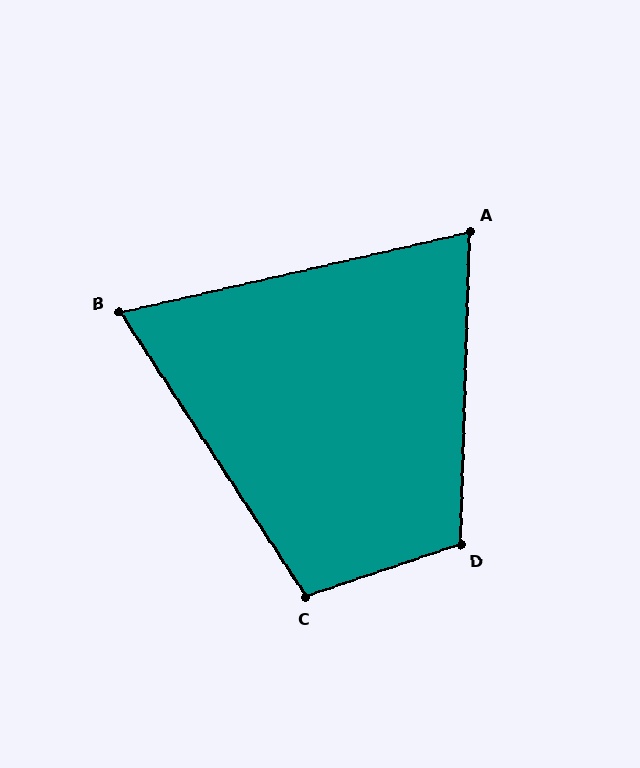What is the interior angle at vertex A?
Approximately 75 degrees (acute).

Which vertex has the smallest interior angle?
B, at approximately 70 degrees.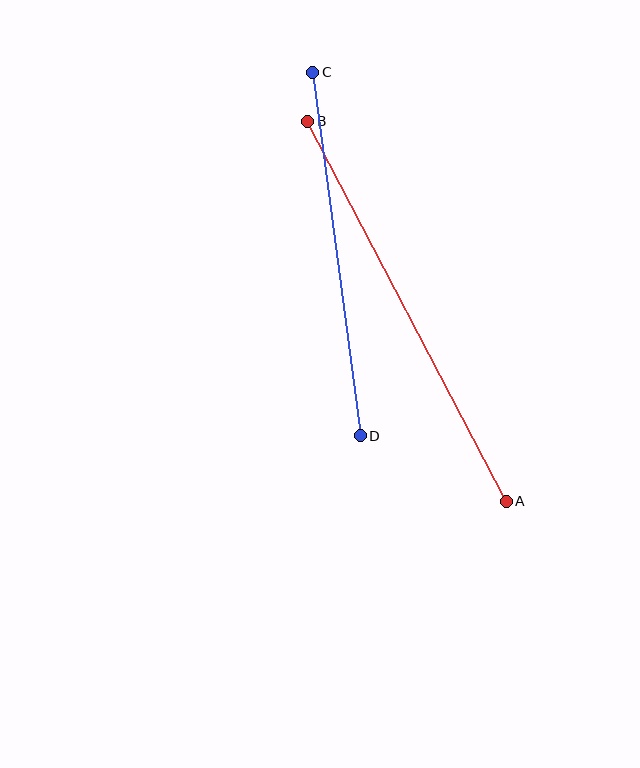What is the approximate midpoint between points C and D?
The midpoint is at approximately (337, 254) pixels.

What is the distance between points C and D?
The distance is approximately 367 pixels.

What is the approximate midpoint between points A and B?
The midpoint is at approximately (407, 311) pixels.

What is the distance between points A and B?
The distance is approximately 429 pixels.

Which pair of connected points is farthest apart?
Points A and B are farthest apart.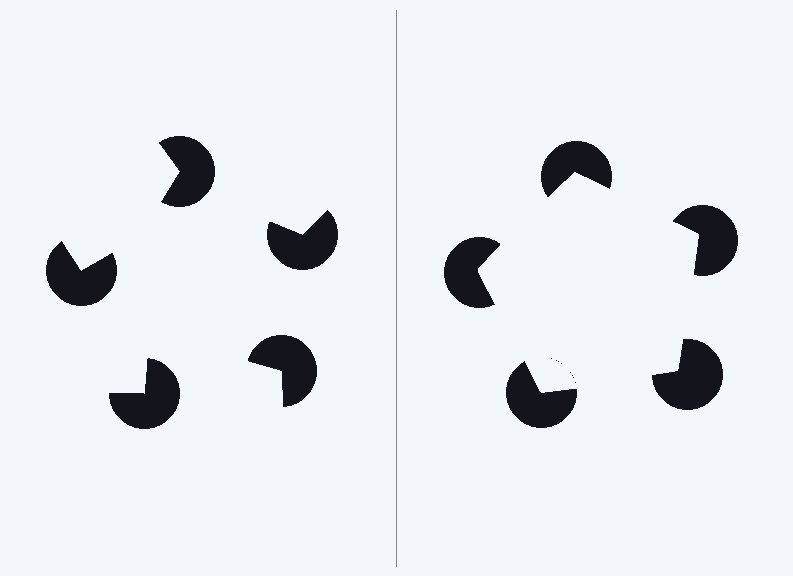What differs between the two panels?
The pac-man discs are positioned identically on both sides; only the wedge orientations differ. On the right they align to a pentagon; on the left they are misaligned.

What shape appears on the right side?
An illusory pentagon.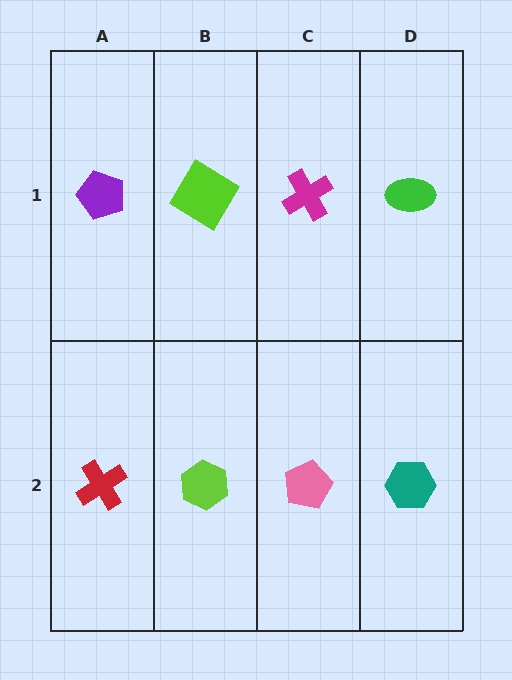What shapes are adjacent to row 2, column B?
A lime diamond (row 1, column B), a red cross (row 2, column A), a pink pentagon (row 2, column C).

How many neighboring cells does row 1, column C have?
3.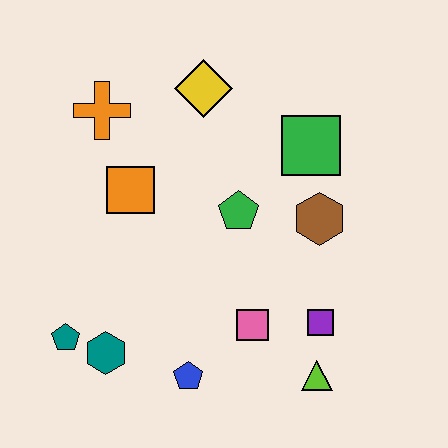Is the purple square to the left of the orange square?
No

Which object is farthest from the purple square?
The orange cross is farthest from the purple square.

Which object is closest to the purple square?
The lime triangle is closest to the purple square.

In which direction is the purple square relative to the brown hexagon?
The purple square is below the brown hexagon.